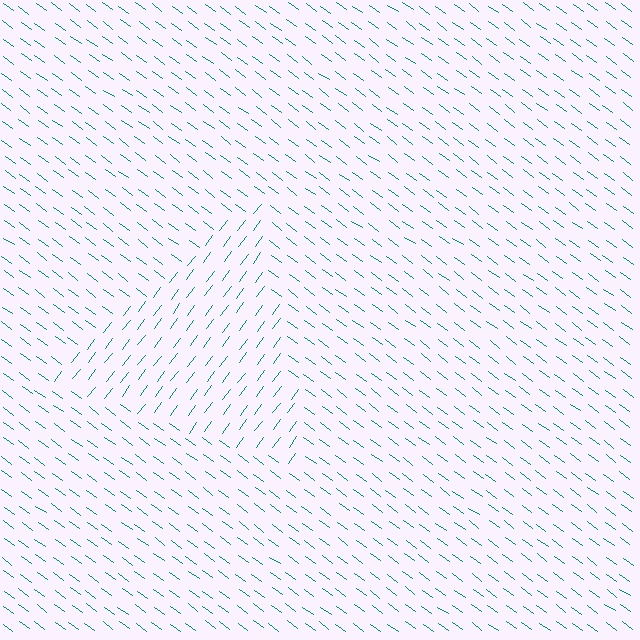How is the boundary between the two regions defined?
The boundary is defined purely by a change in line orientation (approximately 90 degrees difference). All lines are the same color and thickness.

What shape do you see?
I see a triangle.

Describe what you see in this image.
The image is filled with small teal line segments. A triangle region in the image has lines oriented differently from the surrounding lines, creating a visible texture boundary.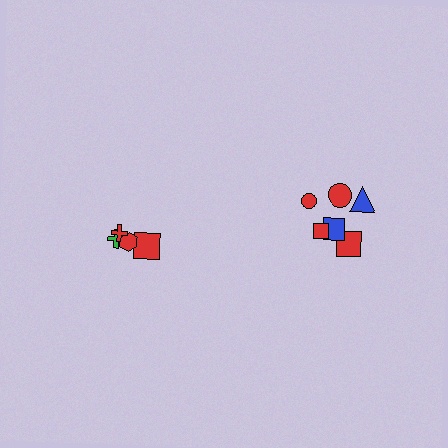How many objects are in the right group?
There are 6 objects.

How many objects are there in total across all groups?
There are 10 objects.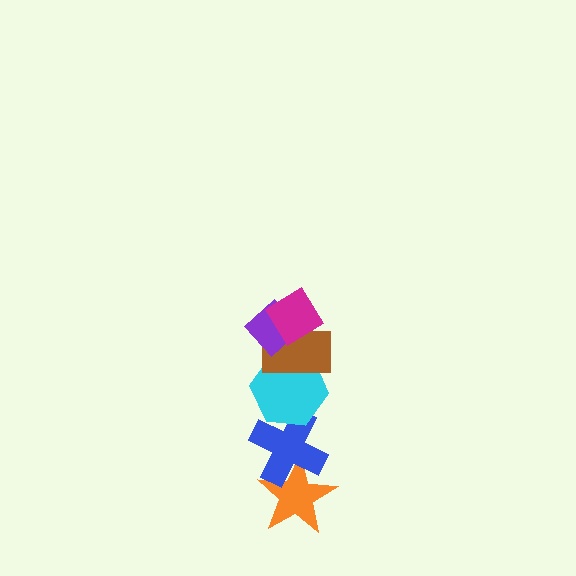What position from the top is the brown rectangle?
The brown rectangle is 3rd from the top.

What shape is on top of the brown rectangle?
The purple diamond is on top of the brown rectangle.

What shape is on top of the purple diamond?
The magenta diamond is on top of the purple diamond.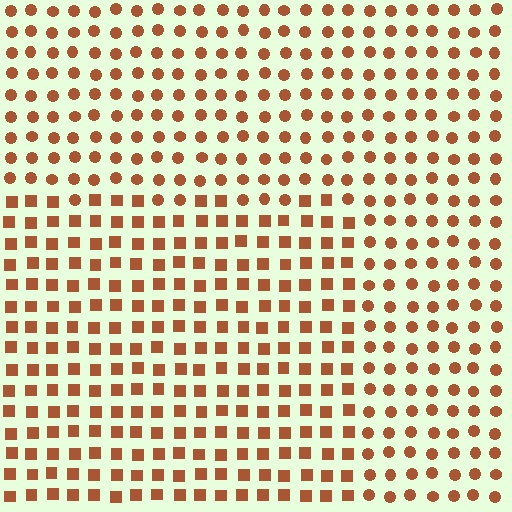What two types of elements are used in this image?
The image uses squares inside the rectangle region and circles outside it.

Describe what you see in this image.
The image is filled with small brown elements arranged in a uniform grid. A rectangle-shaped region contains squares, while the surrounding area contains circles. The boundary is defined purely by the change in element shape.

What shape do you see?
I see a rectangle.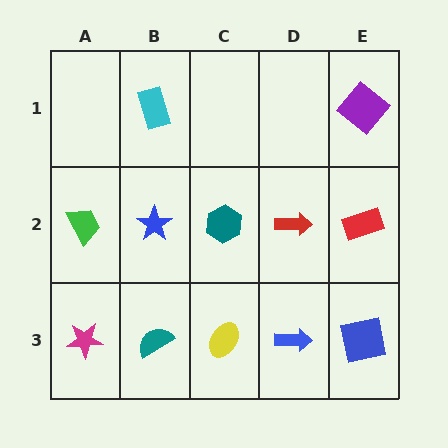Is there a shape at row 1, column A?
No, that cell is empty.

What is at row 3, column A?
A magenta star.